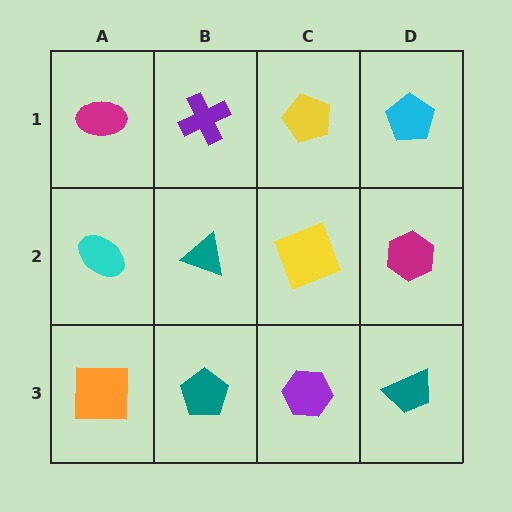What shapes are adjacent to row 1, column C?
A yellow square (row 2, column C), a purple cross (row 1, column B), a cyan pentagon (row 1, column D).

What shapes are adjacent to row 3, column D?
A magenta hexagon (row 2, column D), a purple hexagon (row 3, column C).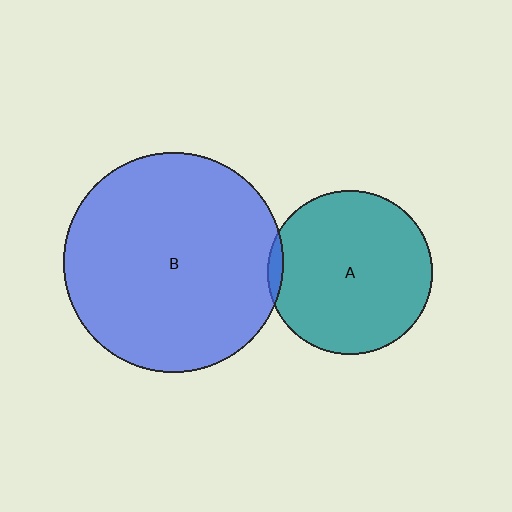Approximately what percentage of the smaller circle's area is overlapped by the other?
Approximately 5%.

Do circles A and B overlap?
Yes.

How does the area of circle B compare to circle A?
Approximately 1.8 times.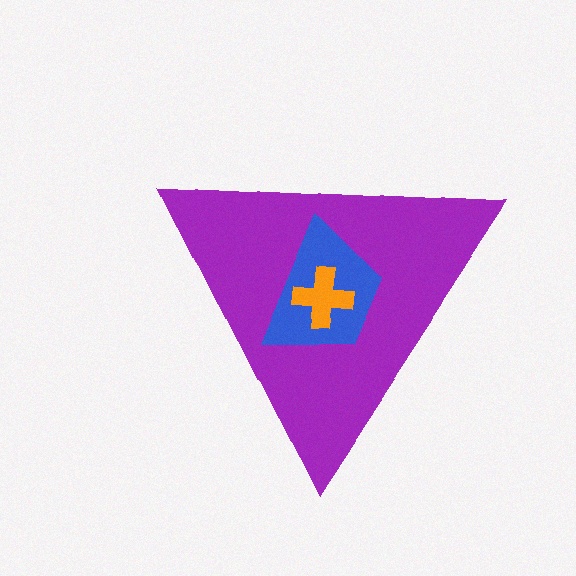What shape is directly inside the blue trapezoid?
The orange cross.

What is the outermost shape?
The purple triangle.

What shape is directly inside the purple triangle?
The blue trapezoid.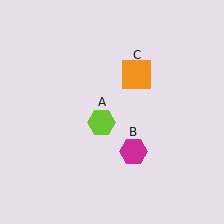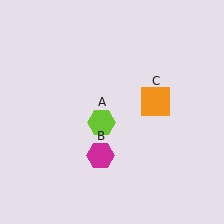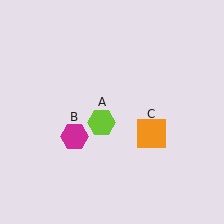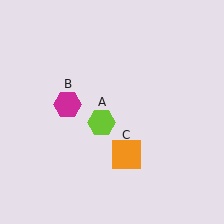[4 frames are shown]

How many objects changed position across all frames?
2 objects changed position: magenta hexagon (object B), orange square (object C).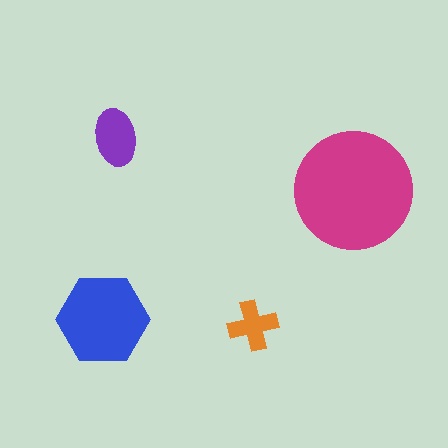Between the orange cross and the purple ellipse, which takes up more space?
The purple ellipse.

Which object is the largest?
The magenta circle.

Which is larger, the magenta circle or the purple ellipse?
The magenta circle.